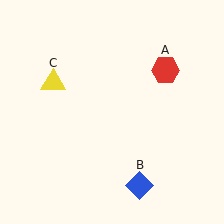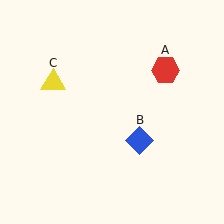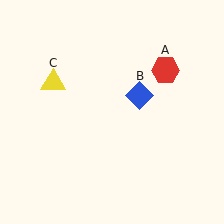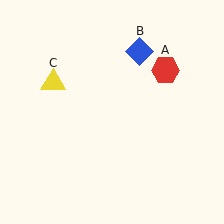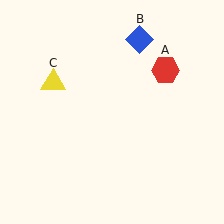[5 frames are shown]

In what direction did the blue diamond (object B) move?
The blue diamond (object B) moved up.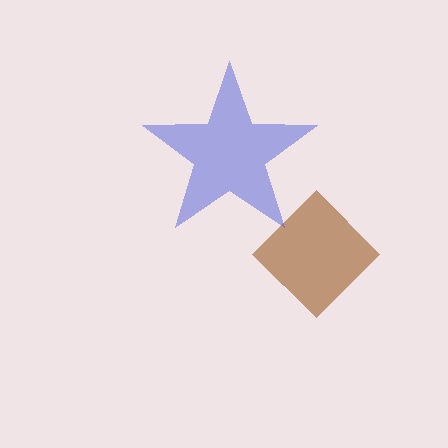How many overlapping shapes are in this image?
There are 2 overlapping shapes in the image.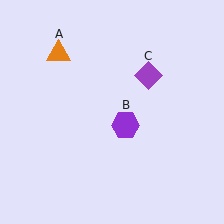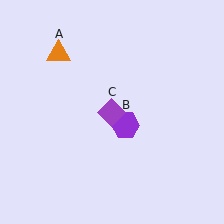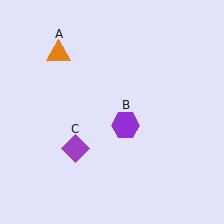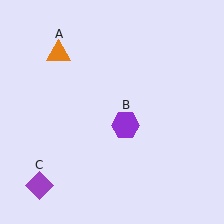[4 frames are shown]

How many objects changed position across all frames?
1 object changed position: purple diamond (object C).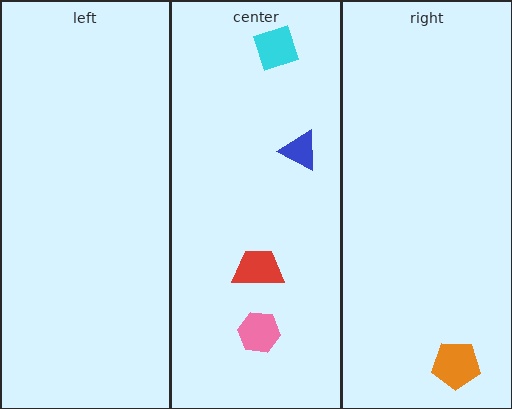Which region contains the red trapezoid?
The center region.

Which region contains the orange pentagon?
The right region.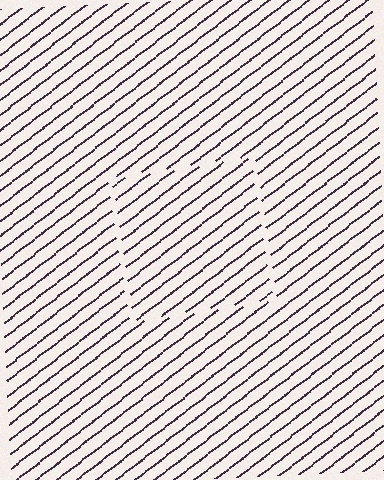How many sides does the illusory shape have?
4 sides — the line-ends trace a square.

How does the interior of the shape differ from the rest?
The interior of the shape contains the same grating, shifted by half a period — the contour is defined by the phase discontinuity where line-ends from the inner and outer gratings abut.